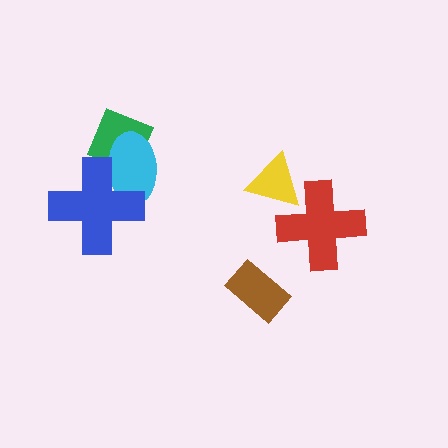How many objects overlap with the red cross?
1 object overlaps with the red cross.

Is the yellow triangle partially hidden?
Yes, it is partially covered by another shape.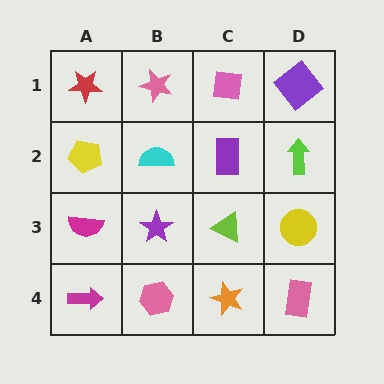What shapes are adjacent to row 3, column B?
A cyan semicircle (row 2, column B), a pink hexagon (row 4, column B), a magenta semicircle (row 3, column A), a lime triangle (row 3, column C).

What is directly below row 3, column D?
A pink rectangle.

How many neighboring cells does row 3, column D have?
3.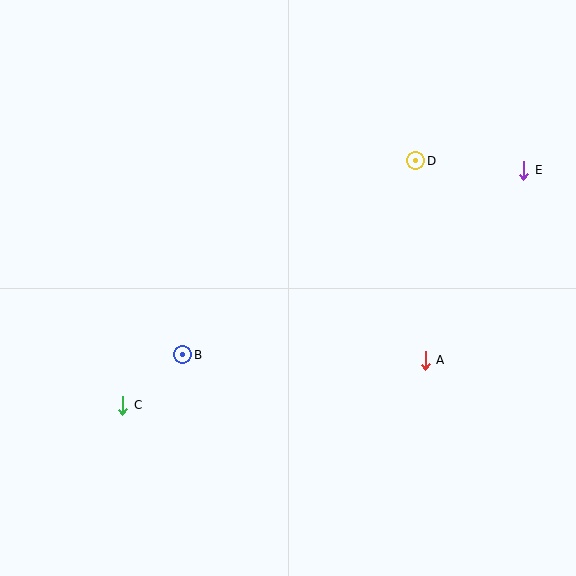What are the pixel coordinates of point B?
Point B is at (183, 355).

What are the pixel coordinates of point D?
Point D is at (416, 161).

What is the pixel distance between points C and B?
The distance between C and B is 79 pixels.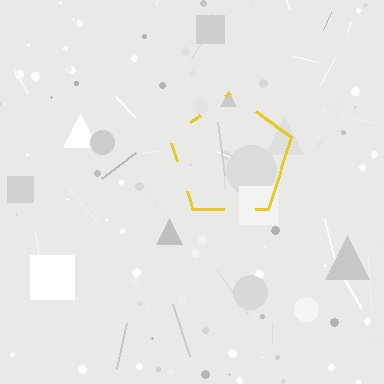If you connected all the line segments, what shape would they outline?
They would outline a pentagon.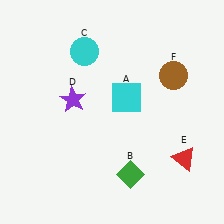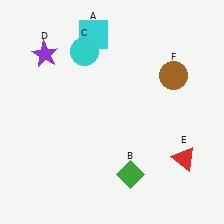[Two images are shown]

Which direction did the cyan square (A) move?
The cyan square (A) moved up.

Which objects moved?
The objects that moved are: the cyan square (A), the purple star (D).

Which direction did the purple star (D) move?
The purple star (D) moved up.